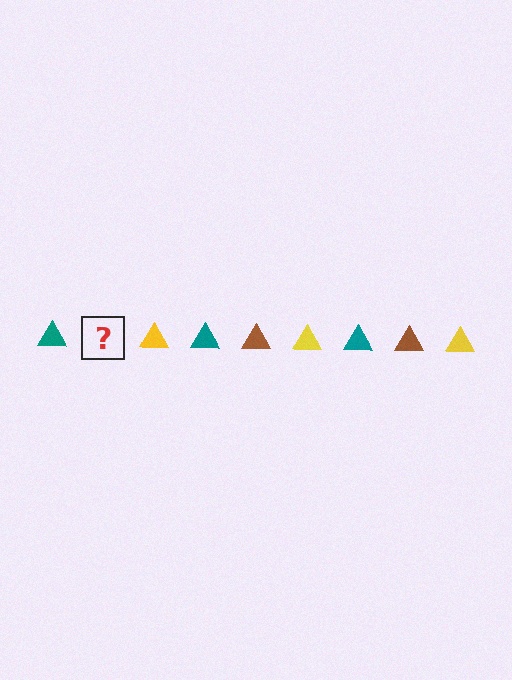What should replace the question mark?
The question mark should be replaced with a brown triangle.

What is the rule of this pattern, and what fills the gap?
The rule is that the pattern cycles through teal, brown, yellow triangles. The gap should be filled with a brown triangle.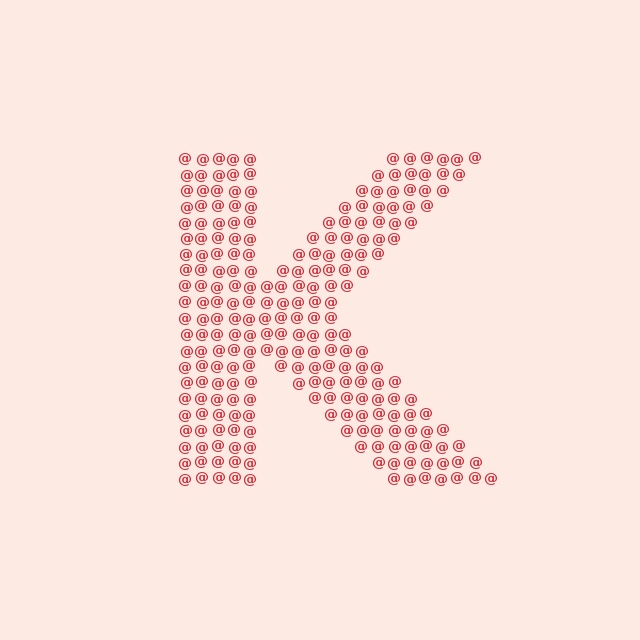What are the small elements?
The small elements are at signs.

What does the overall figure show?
The overall figure shows the letter K.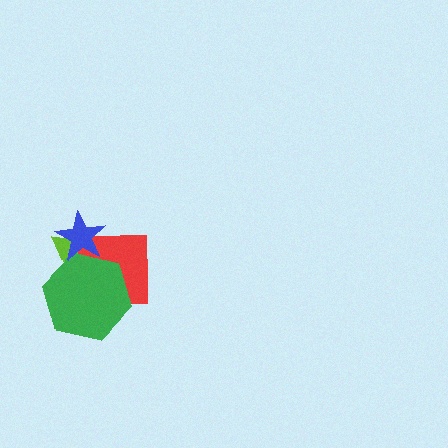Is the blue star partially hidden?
No, no other shape covers it.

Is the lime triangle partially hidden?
Yes, it is partially covered by another shape.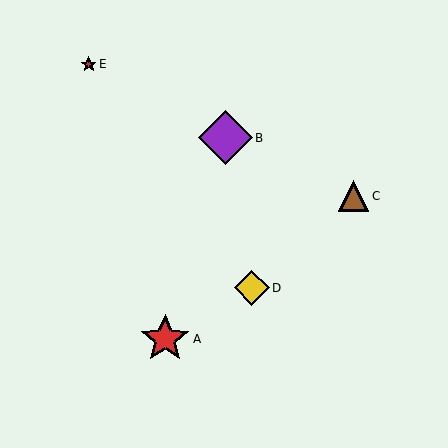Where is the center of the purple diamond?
The center of the purple diamond is at (225, 138).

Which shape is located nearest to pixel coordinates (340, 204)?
The brown triangle (labeled C) at (353, 196) is nearest to that location.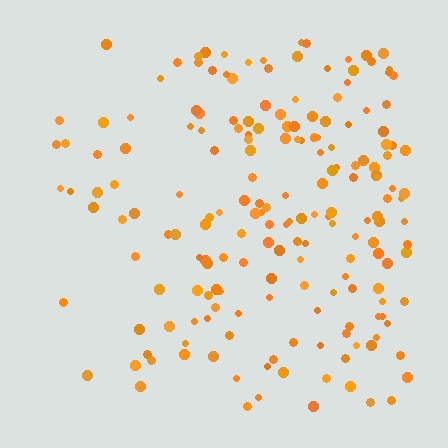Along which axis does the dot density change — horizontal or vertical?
Horizontal.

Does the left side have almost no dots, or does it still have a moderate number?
Still a moderate number, just noticeably fewer than the right.